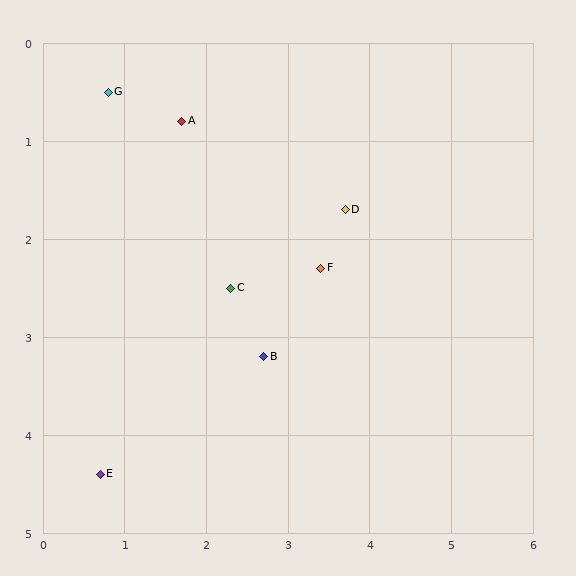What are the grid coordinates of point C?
Point C is at approximately (2.3, 2.5).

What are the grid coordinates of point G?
Point G is at approximately (0.8, 0.5).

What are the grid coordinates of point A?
Point A is at approximately (1.7, 0.8).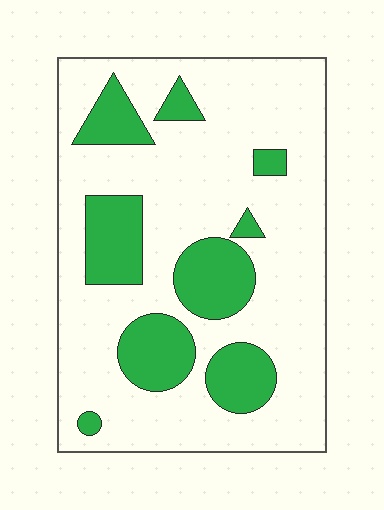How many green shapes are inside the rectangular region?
9.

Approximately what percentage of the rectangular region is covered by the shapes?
Approximately 25%.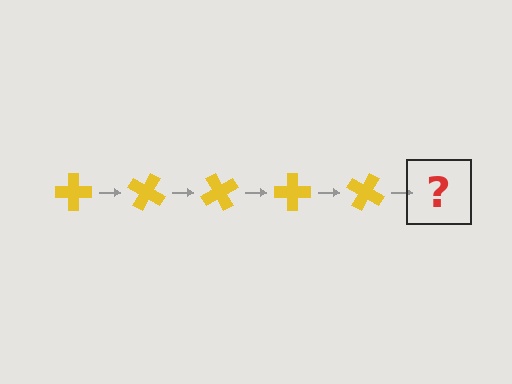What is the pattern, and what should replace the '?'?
The pattern is that the cross rotates 30 degrees each step. The '?' should be a yellow cross rotated 150 degrees.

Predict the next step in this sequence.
The next step is a yellow cross rotated 150 degrees.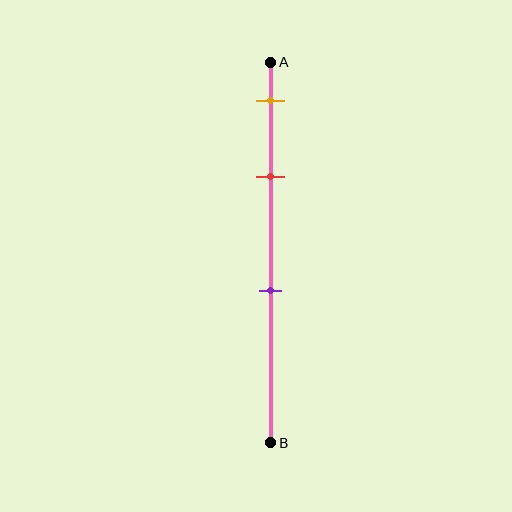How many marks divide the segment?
There are 3 marks dividing the segment.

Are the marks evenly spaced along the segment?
No, the marks are not evenly spaced.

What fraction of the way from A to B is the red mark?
The red mark is approximately 30% (0.3) of the way from A to B.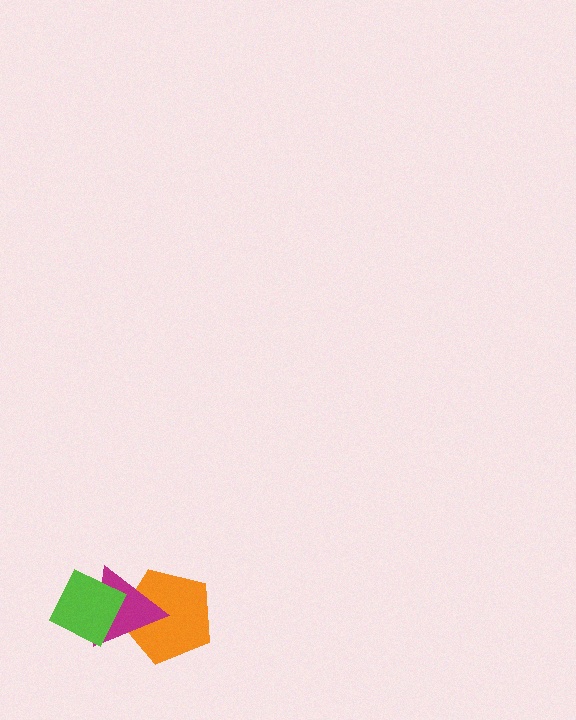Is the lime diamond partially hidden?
No, no other shape covers it.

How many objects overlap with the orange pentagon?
2 objects overlap with the orange pentagon.